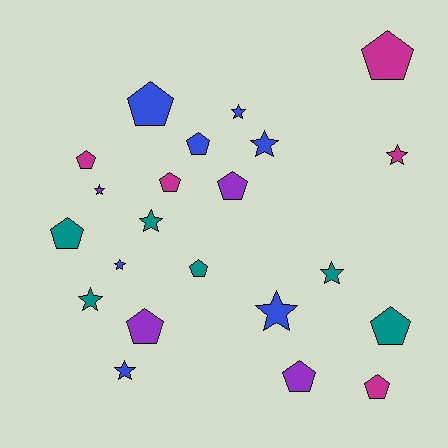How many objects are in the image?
There are 22 objects.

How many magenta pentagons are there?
There are 4 magenta pentagons.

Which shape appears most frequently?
Pentagon, with 12 objects.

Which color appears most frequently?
Blue, with 7 objects.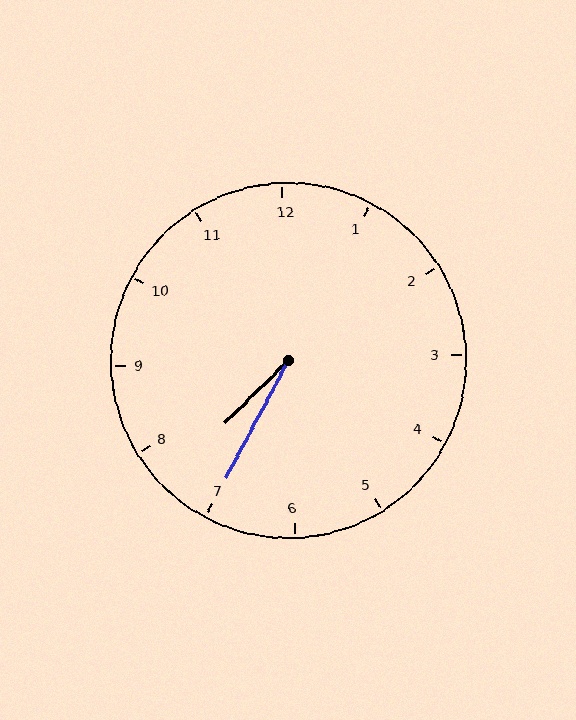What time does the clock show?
7:35.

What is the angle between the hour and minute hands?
Approximately 18 degrees.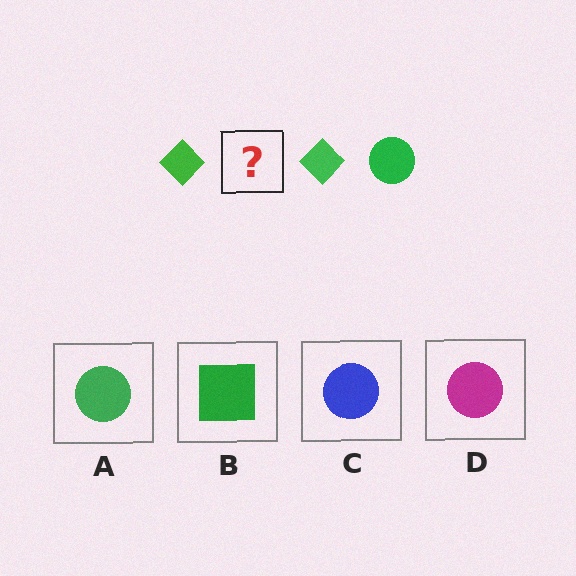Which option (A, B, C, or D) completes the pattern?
A.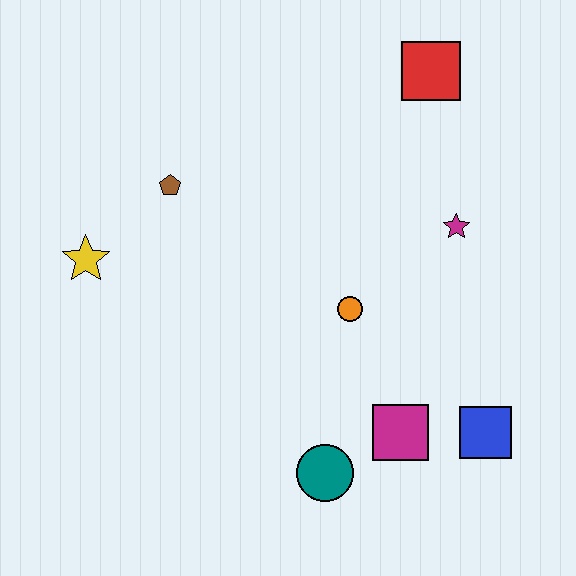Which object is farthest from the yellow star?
The blue square is farthest from the yellow star.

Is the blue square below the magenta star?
Yes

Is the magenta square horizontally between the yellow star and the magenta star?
Yes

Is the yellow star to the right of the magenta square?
No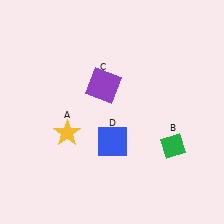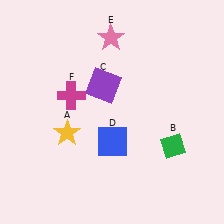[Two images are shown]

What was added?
A pink star (E), a magenta cross (F) were added in Image 2.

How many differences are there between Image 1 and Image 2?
There are 2 differences between the two images.